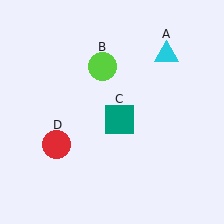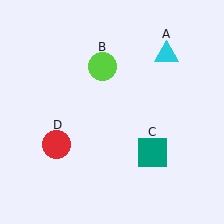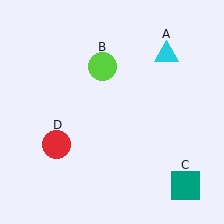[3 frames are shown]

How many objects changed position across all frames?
1 object changed position: teal square (object C).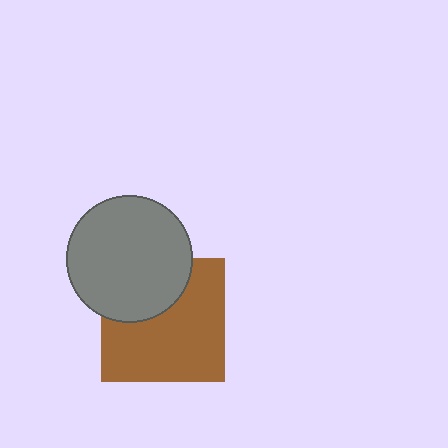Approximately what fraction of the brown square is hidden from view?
Roughly 33% of the brown square is hidden behind the gray circle.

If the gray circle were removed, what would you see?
You would see the complete brown square.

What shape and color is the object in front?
The object in front is a gray circle.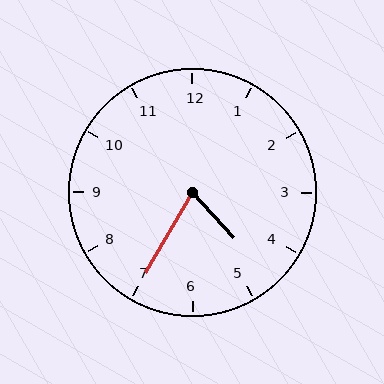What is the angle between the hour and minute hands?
Approximately 72 degrees.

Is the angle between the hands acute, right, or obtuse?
It is acute.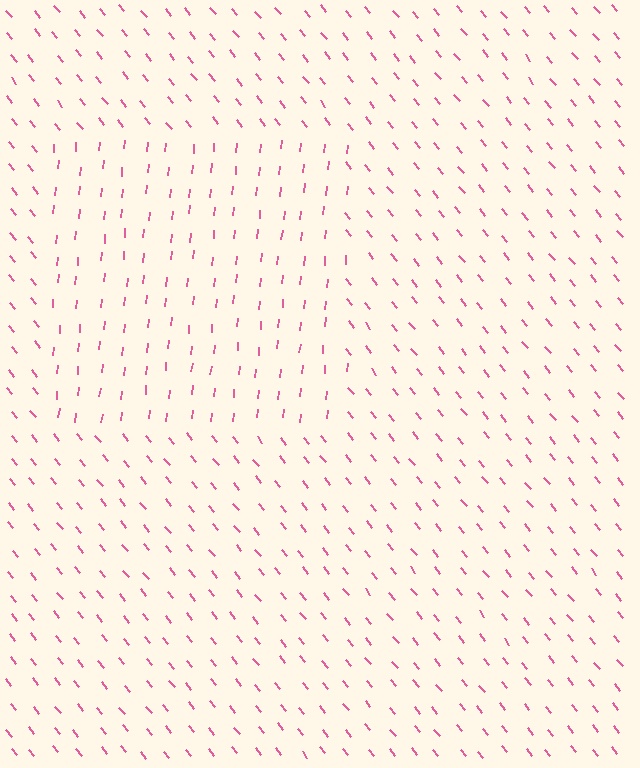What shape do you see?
I see a rectangle.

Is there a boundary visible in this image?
Yes, there is a texture boundary formed by a change in line orientation.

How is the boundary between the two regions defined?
The boundary is defined purely by a change in line orientation (approximately 45 degrees difference). All lines are the same color and thickness.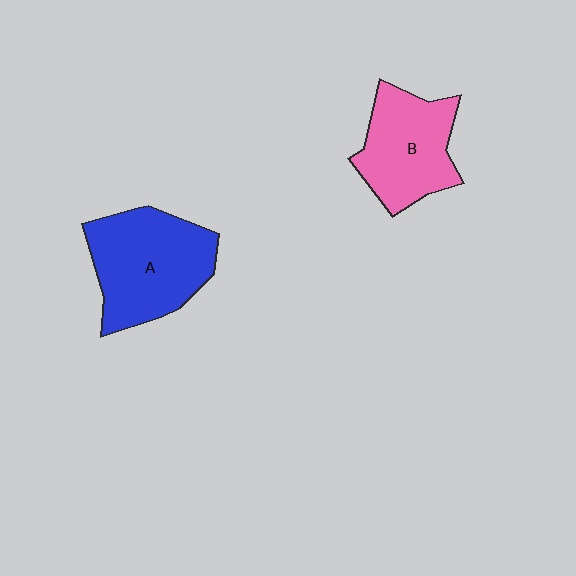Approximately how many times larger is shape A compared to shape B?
Approximately 1.3 times.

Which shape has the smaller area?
Shape B (pink).